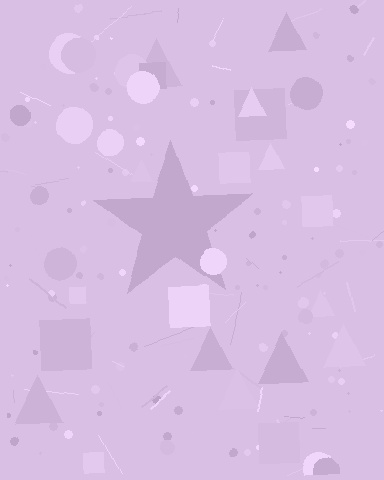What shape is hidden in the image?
A star is hidden in the image.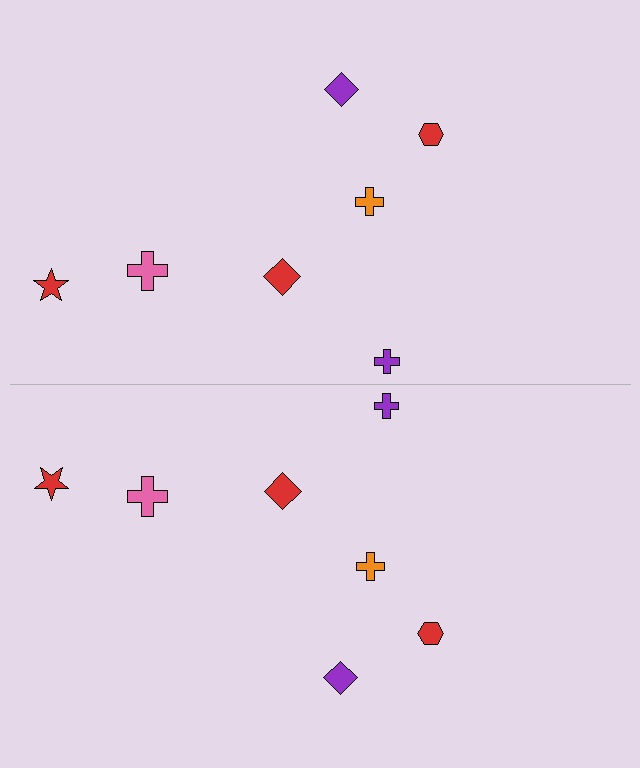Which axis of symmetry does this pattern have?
The pattern has a horizontal axis of symmetry running through the center of the image.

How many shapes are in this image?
There are 14 shapes in this image.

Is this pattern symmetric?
Yes, this pattern has bilateral (reflection) symmetry.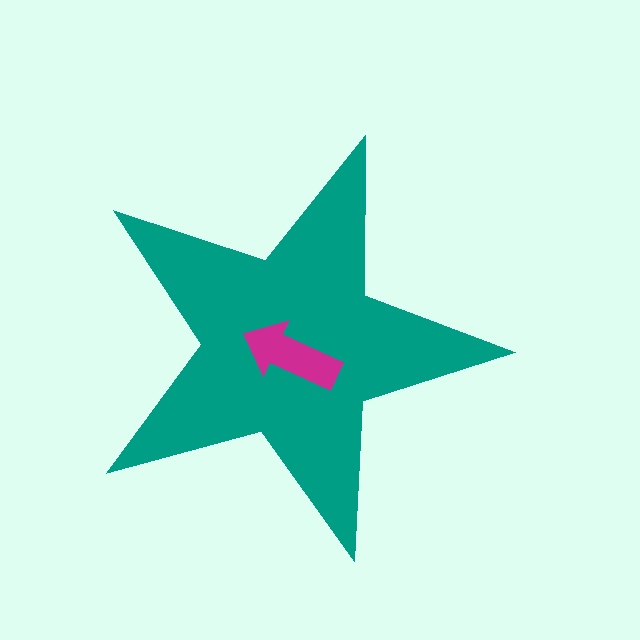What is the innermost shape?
The magenta arrow.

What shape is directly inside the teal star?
The magenta arrow.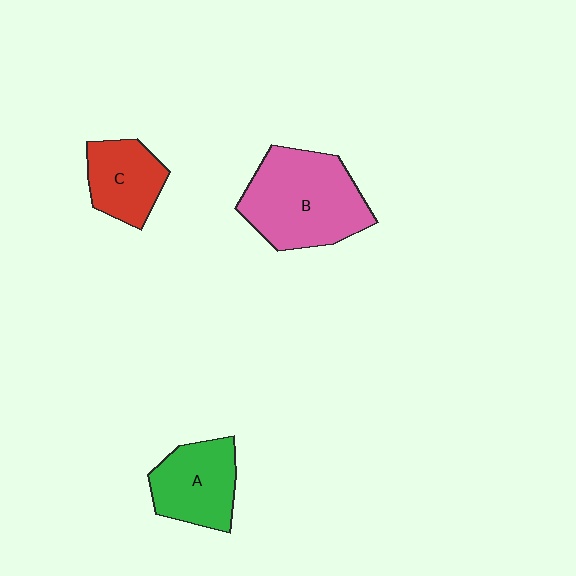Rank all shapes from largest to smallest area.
From largest to smallest: B (pink), A (green), C (red).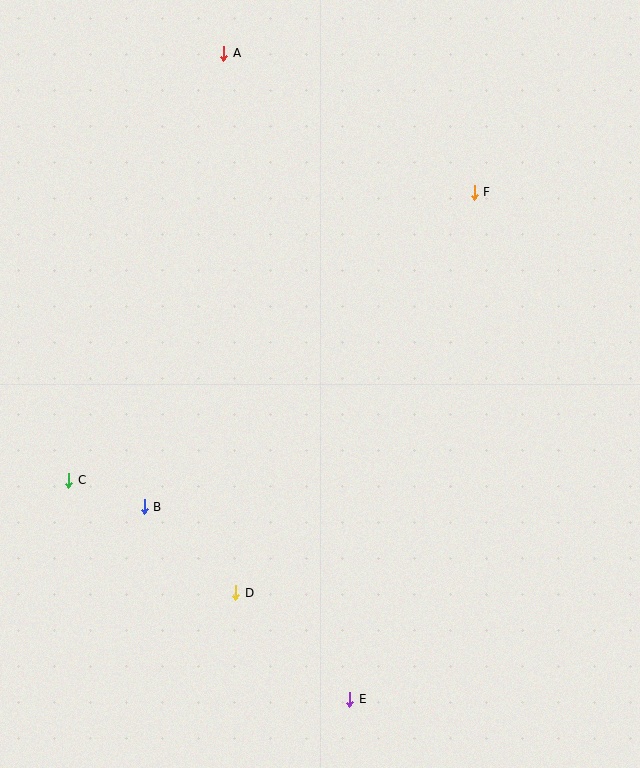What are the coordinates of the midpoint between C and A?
The midpoint between C and A is at (146, 267).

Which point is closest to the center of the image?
Point B at (144, 507) is closest to the center.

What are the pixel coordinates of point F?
Point F is at (474, 192).